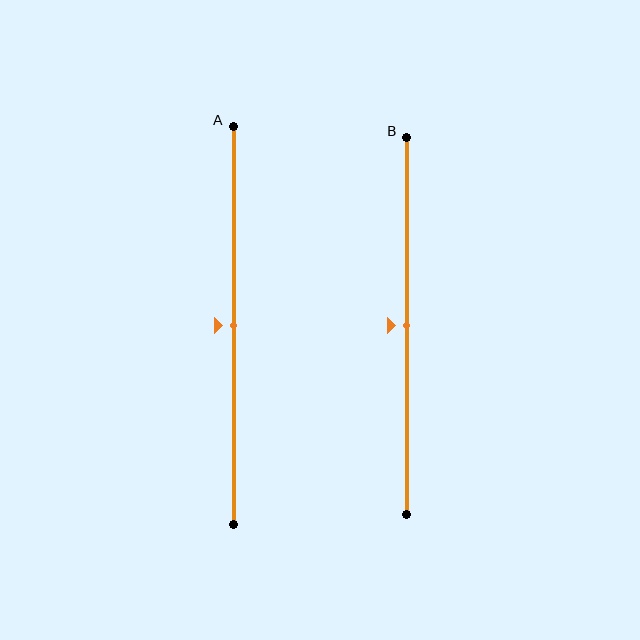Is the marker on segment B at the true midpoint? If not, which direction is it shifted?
Yes, the marker on segment B is at the true midpoint.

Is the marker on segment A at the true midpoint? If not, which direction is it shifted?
Yes, the marker on segment A is at the true midpoint.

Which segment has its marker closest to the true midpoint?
Segment A has its marker closest to the true midpoint.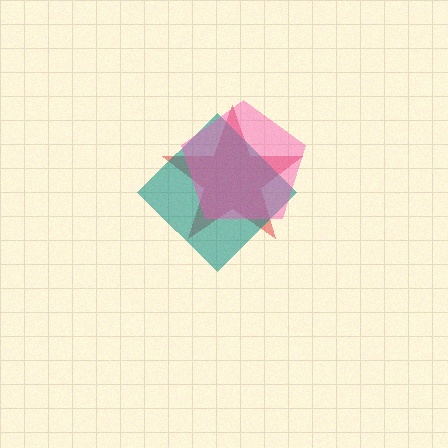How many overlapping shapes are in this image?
There are 3 overlapping shapes in the image.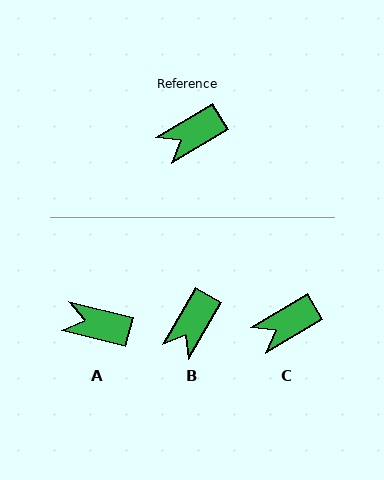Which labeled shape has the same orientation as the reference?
C.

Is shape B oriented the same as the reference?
No, it is off by about 29 degrees.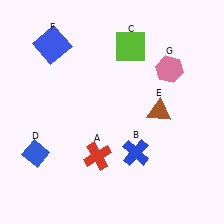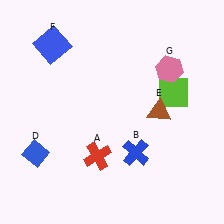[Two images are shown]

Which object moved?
The lime square (C) moved down.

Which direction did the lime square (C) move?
The lime square (C) moved down.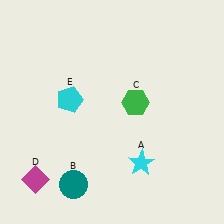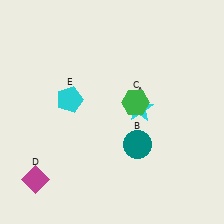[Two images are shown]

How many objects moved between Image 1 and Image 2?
2 objects moved between the two images.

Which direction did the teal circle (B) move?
The teal circle (B) moved right.